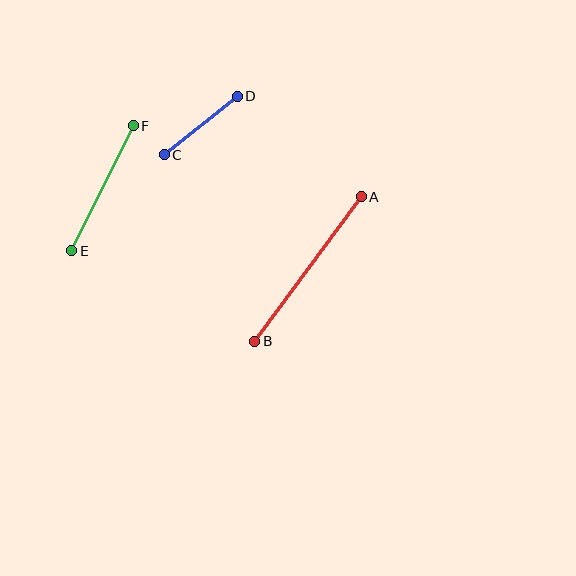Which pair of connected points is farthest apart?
Points A and B are farthest apart.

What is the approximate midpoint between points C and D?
The midpoint is at approximately (201, 126) pixels.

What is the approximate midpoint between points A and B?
The midpoint is at approximately (308, 269) pixels.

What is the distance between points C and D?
The distance is approximately 94 pixels.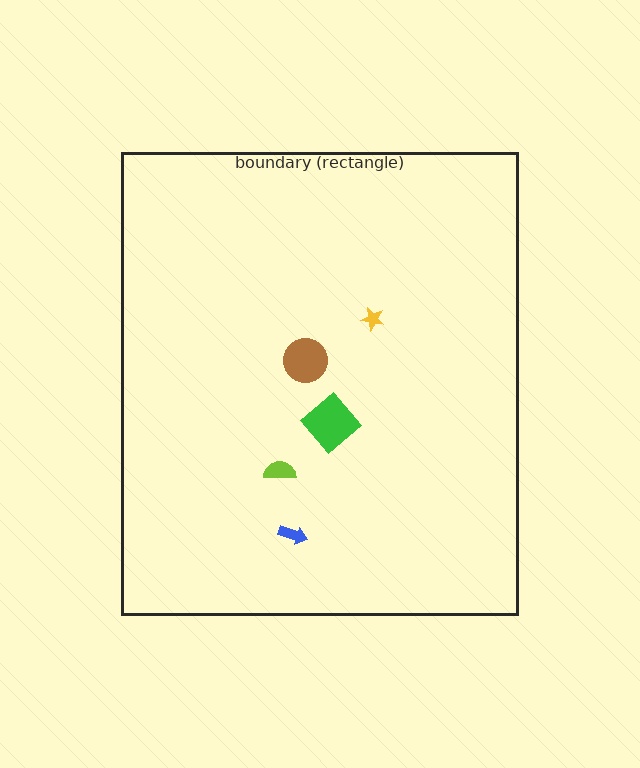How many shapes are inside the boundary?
5 inside, 0 outside.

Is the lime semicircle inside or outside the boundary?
Inside.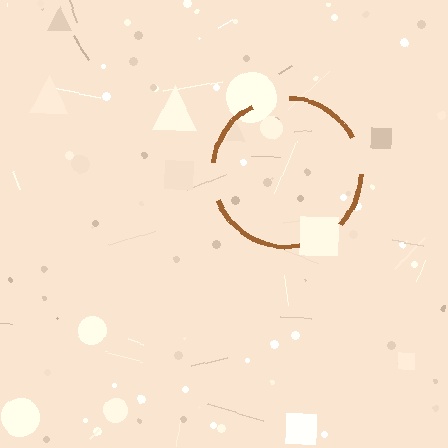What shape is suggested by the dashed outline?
The dashed outline suggests a circle.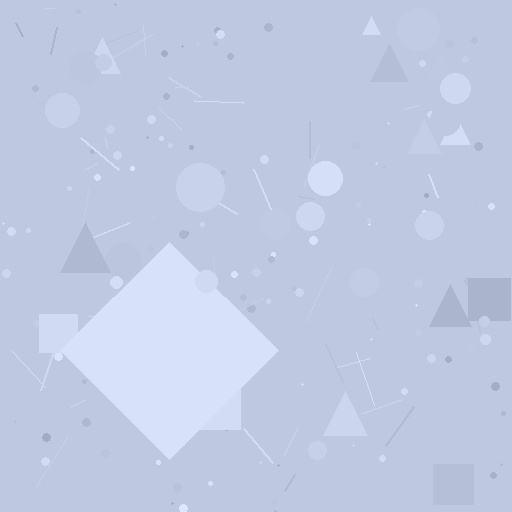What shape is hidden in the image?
A diamond is hidden in the image.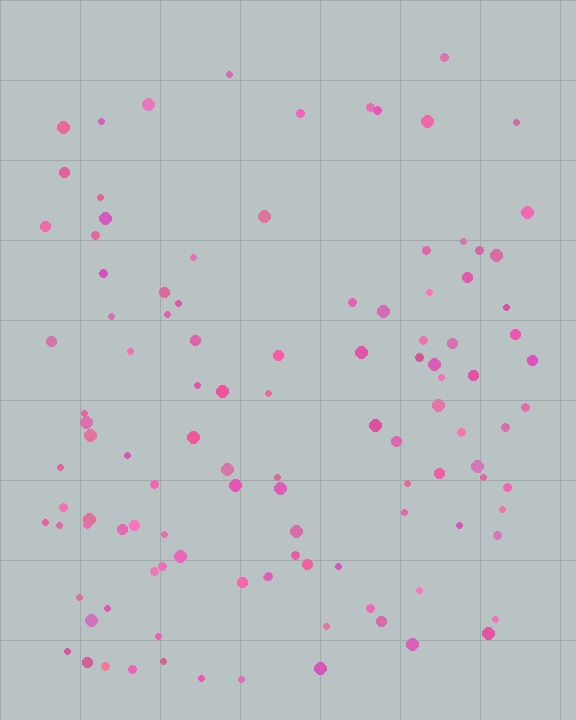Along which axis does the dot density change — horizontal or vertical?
Vertical.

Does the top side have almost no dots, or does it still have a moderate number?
Still a moderate number, just noticeably fewer than the bottom.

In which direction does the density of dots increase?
From top to bottom, with the bottom side densest.